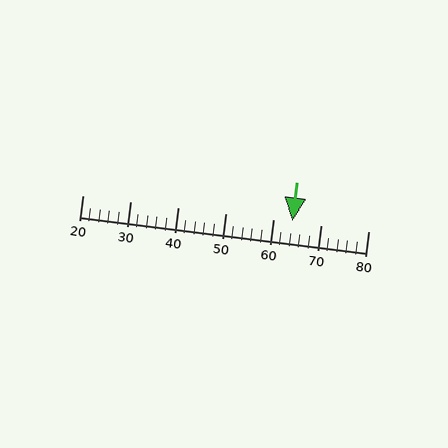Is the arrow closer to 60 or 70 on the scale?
The arrow is closer to 60.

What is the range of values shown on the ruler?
The ruler shows values from 20 to 80.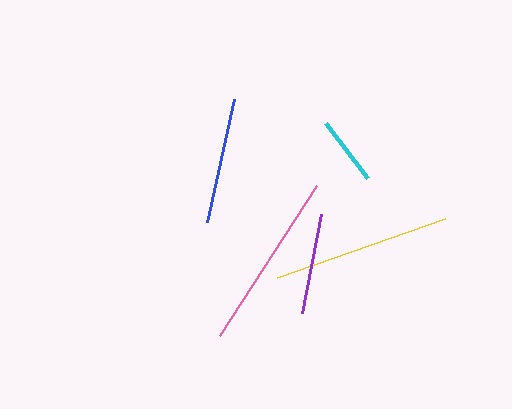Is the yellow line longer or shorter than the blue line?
The yellow line is longer than the blue line.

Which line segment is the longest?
The pink line is the longest at approximately 178 pixels.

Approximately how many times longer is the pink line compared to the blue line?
The pink line is approximately 1.4 times the length of the blue line.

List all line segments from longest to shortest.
From longest to shortest: pink, yellow, blue, purple, cyan.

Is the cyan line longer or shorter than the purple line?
The purple line is longer than the cyan line.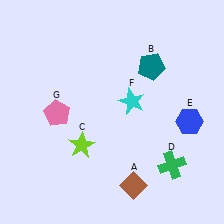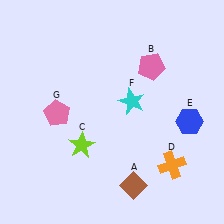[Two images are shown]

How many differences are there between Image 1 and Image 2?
There are 2 differences between the two images.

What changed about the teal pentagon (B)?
In Image 1, B is teal. In Image 2, it changed to pink.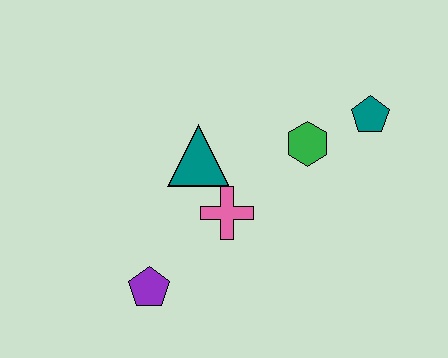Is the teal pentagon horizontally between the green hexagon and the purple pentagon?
No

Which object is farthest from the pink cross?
The teal pentagon is farthest from the pink cross.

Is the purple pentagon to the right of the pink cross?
No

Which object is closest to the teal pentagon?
The green hexagon is closest to the teal pentagon.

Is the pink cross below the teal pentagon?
Yes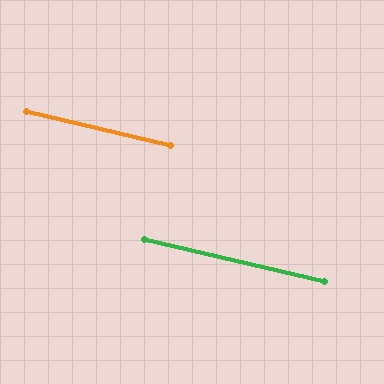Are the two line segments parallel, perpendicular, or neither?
Parallel — their directions differ by only 0.1°.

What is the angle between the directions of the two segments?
Approximately 0 degrees.